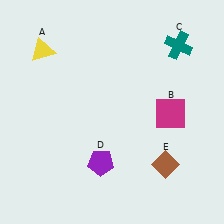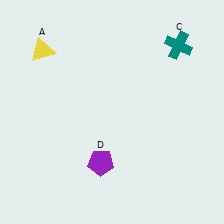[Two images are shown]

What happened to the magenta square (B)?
The magenta square (B) was removed in Image 2. It was in the bottom-right area of Image 1.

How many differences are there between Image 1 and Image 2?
There are 2 differences between the two images.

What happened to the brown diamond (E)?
The brown diamond (E) was removed in Image 2. It was in the bottom-right area of Image 1.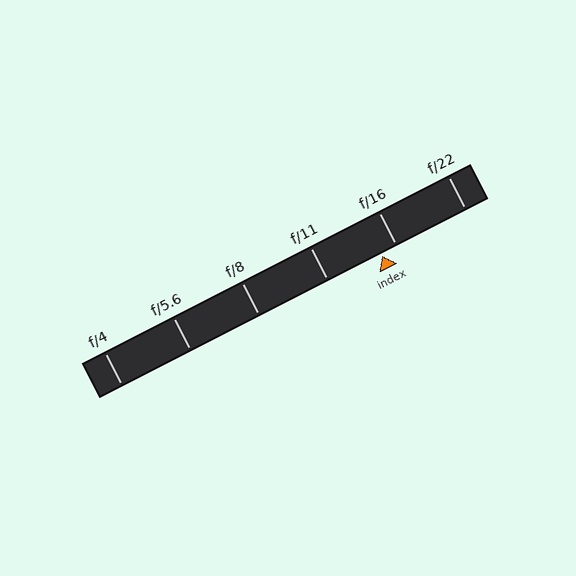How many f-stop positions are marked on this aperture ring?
There are 6 f-stop positions marked.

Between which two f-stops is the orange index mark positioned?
The index mark is between f/11 and f/16.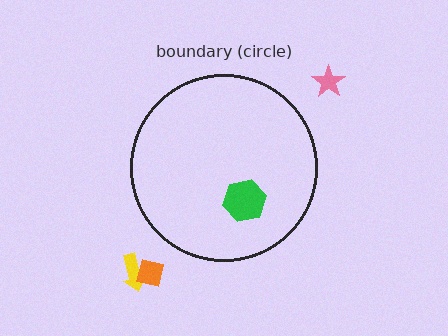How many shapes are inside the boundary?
1 inside, 3 outside.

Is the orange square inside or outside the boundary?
Outside.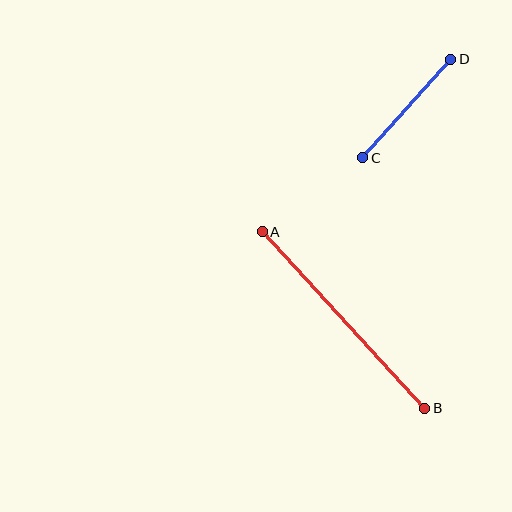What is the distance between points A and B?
The distance is approximately 240 pixels.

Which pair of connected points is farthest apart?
Points A and B are farthest apart.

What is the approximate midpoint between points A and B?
The midpoint is at approximately (343, 320) pixels.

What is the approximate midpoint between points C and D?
The midpoint is at approximately (407, 109) pixels.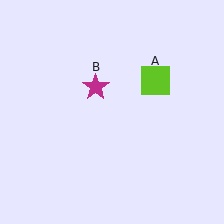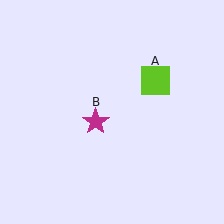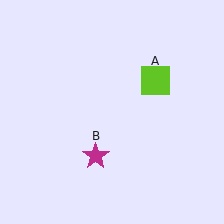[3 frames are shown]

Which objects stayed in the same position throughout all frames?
Lime square (object A) remained stationary.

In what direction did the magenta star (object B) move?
The magenta star (object B) moved down.